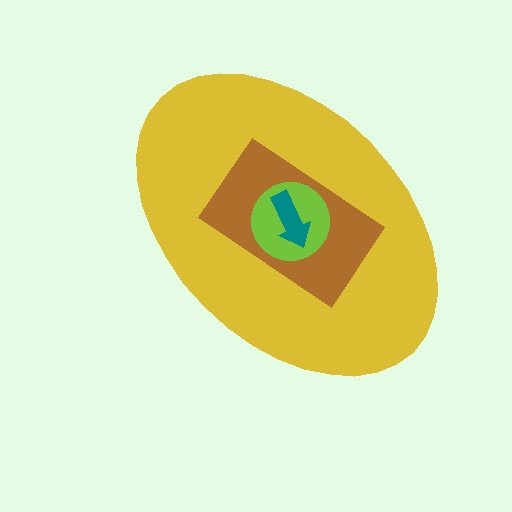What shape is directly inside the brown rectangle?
The lime circle.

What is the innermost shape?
The teal arrow.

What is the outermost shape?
The yellow ellipse.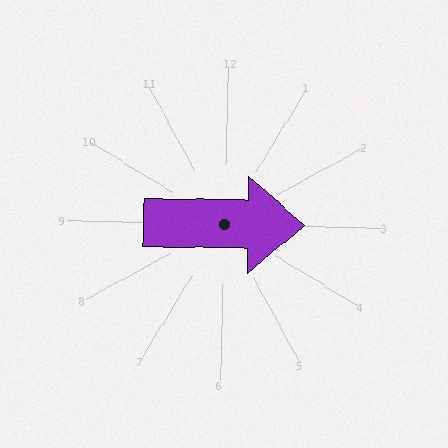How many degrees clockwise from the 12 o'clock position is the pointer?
Approximately 90 degrees.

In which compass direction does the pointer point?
East.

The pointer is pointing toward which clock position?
Roughly 3 o'clock.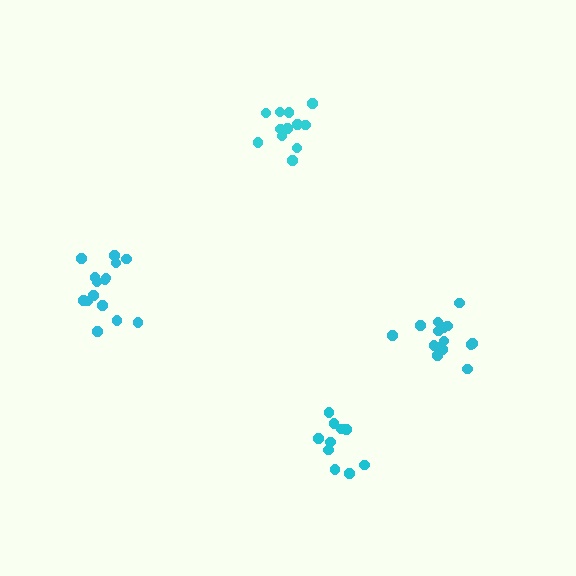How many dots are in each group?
Group 1: 15 dots, Group 2: 10 dots, Group 3: 16 dots, Group 4: 12 dots (53 total).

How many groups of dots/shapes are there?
There are 4 groups.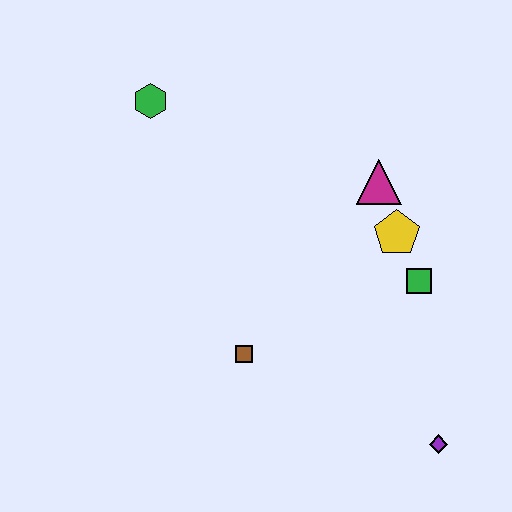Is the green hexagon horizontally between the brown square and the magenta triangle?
No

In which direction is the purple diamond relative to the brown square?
The purple diamond is to the right of the brown square.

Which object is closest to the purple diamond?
The green square is closest to the purple diamond.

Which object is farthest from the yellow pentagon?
The green hexagon is farthest from the yellow pentagon.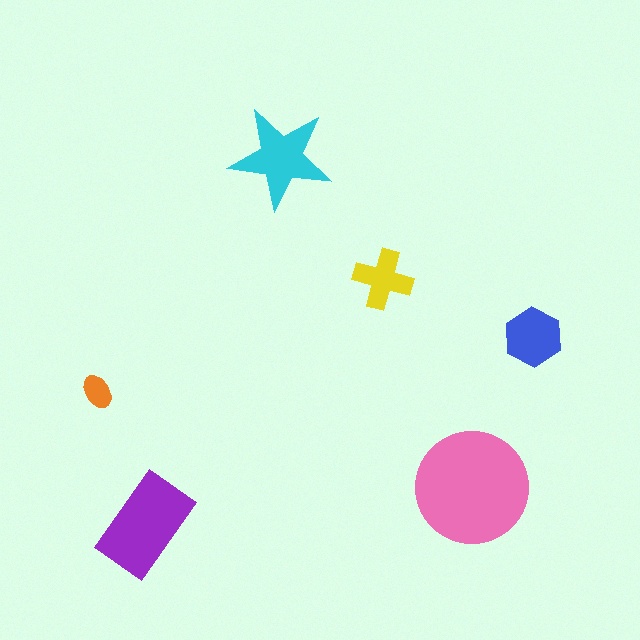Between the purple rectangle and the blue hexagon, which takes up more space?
The purple rectangle.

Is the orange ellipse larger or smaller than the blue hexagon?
Smaller.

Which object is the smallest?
The orange ellipse.